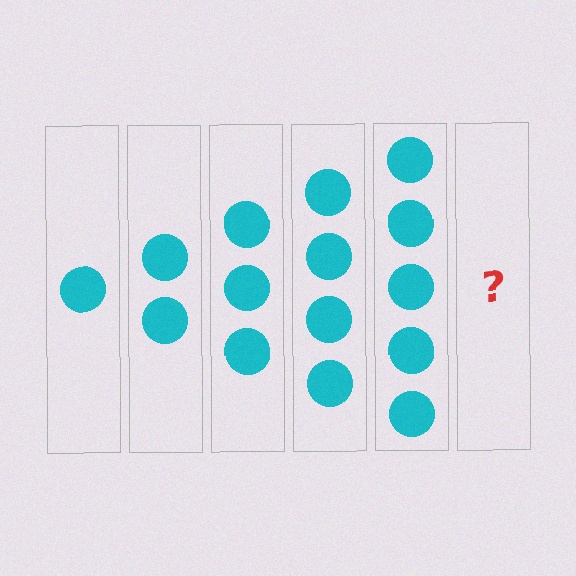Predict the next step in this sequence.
The next step is 6 circles.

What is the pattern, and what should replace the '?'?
The pattern is that each step adds one more circle. The '?' should be 6 circles.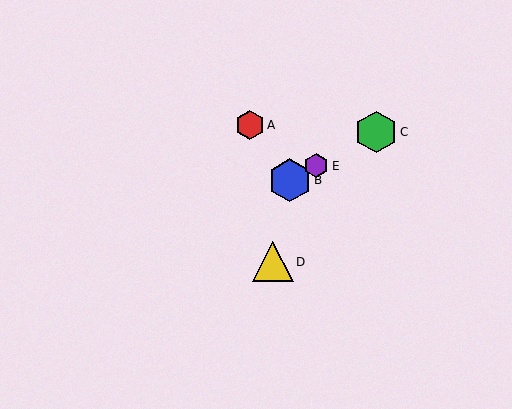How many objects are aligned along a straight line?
3 objects (B, C, E) are aligned along a straight line.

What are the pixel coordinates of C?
Object C is at (376, 132).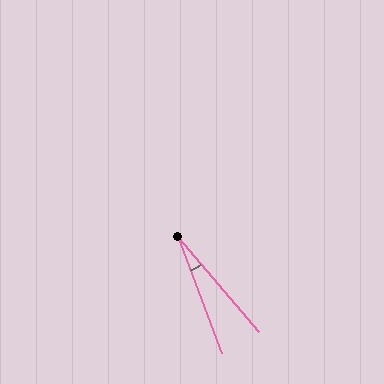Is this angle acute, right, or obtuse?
It is acute.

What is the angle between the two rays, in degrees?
Approximately 20 degrees.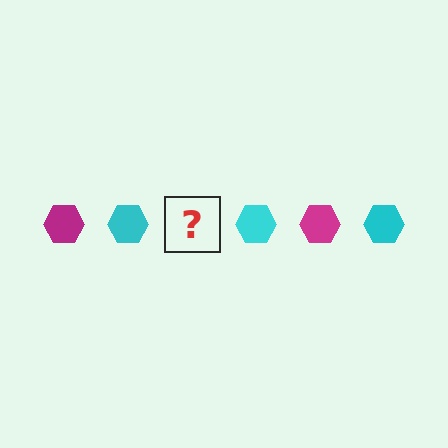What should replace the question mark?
The question mark should be replaced with a magenta hexagon.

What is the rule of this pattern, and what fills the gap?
The rule is that the pattern cycles through magenta, cyan hexagons. The gap should be filled with a magenta hexagon.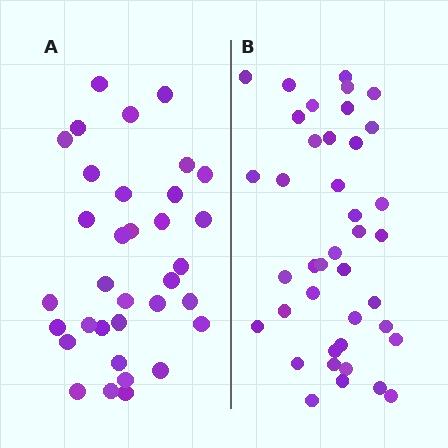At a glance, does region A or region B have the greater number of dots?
Region B (the right region) has more dots.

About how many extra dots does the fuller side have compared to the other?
Region B has about 6 more dots than region A.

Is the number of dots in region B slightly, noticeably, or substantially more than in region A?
Region B has only slightly more — the two regions are fairly close. The ratio is roughly 1.2 to 1.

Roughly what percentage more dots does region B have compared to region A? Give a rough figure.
About 20% more.